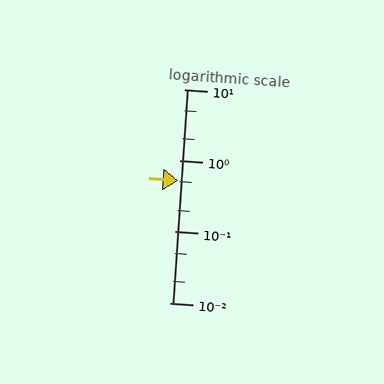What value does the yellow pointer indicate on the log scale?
The pointer indicates approximately 0.53.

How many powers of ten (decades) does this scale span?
The scale spans 3 decades, from 0.01 to 10.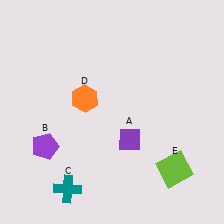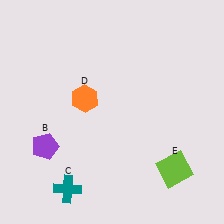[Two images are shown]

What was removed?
The purple diamond (A) was removed in Image 2.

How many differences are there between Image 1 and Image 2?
There is 1 difference between the two images.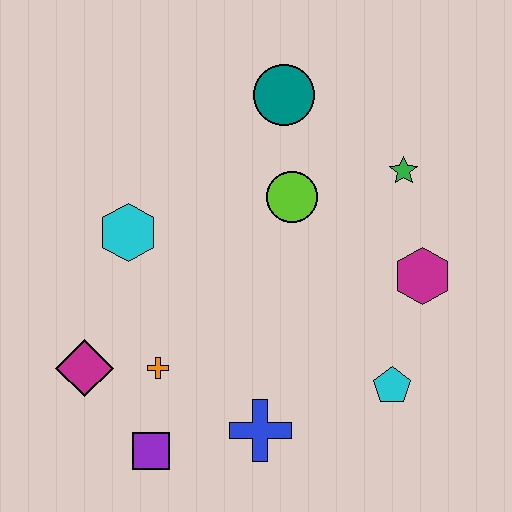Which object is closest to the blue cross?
The purple square is closest to the blue cross.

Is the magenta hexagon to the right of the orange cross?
Yes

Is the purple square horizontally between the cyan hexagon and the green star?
Yes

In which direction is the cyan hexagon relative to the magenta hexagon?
The cyan hexagon is to the left of the magenta hexagon.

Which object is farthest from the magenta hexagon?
The magenta diamond is farthest from the magenta hexagon.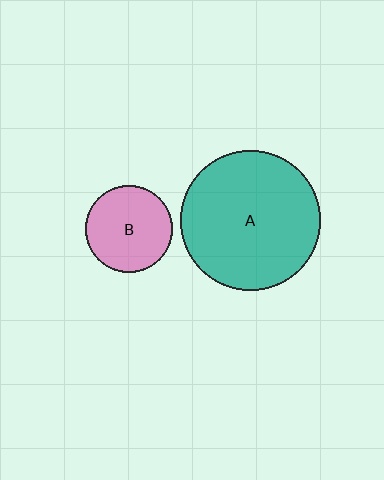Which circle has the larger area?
Circle A (teal).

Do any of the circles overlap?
No, none of the circles overlap.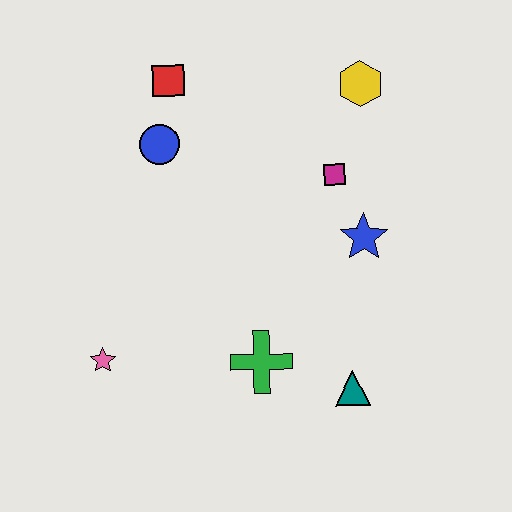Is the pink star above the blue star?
No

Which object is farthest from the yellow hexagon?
The pink star is farthest from the yellow hexagon.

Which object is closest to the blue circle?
The red square is closest to the blue circle.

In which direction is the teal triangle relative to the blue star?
The teal triangle is below the blue star.